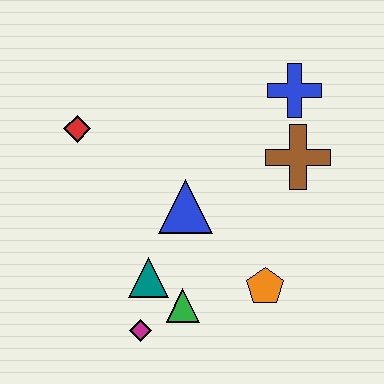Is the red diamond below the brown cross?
No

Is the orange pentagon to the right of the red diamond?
Yes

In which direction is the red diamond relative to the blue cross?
The red diamond is to the left of the blue cross.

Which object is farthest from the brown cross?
The magenta diamond is farthest from the brown cross.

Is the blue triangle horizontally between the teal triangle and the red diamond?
No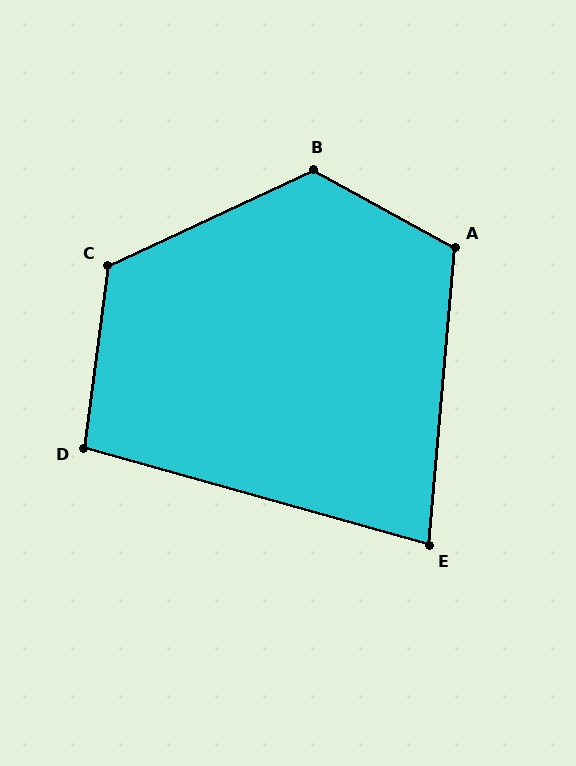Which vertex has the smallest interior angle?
E, at approximately 79 degrees.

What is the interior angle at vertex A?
Approximately 114 degrees (obtuse).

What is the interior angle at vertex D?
Approximately 98 degrees (obtuse).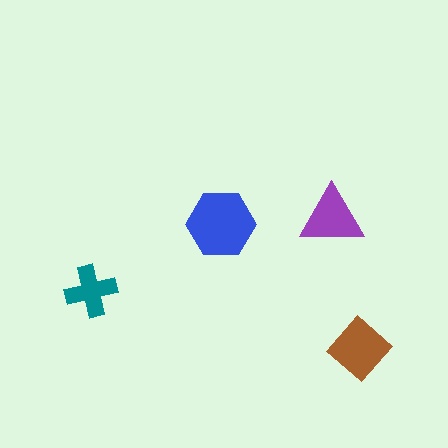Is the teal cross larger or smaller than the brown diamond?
Smaller.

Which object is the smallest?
The teal cross.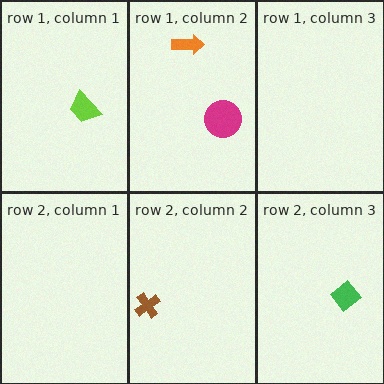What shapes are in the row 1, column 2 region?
The magenta circle, the orange arrow.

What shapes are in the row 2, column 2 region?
The brown cross.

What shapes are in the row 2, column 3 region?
The green diamond.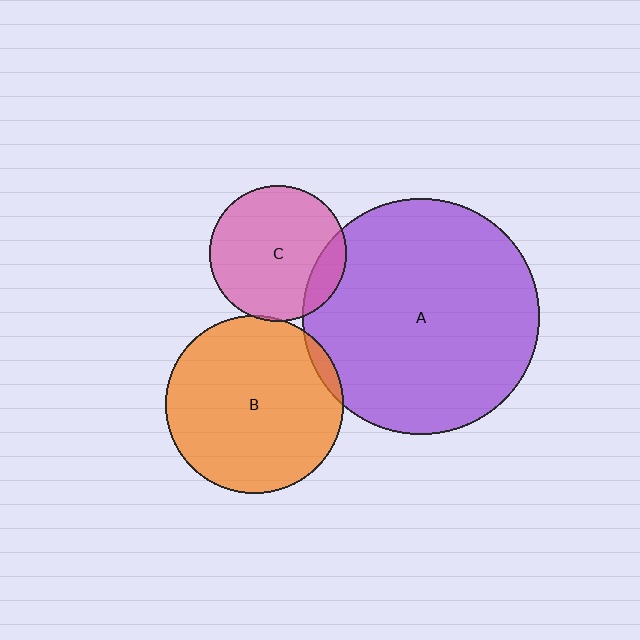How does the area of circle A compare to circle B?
Approximately 1.8 times.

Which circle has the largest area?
Circle A (purple).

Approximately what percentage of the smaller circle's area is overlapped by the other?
Approximately 5%.